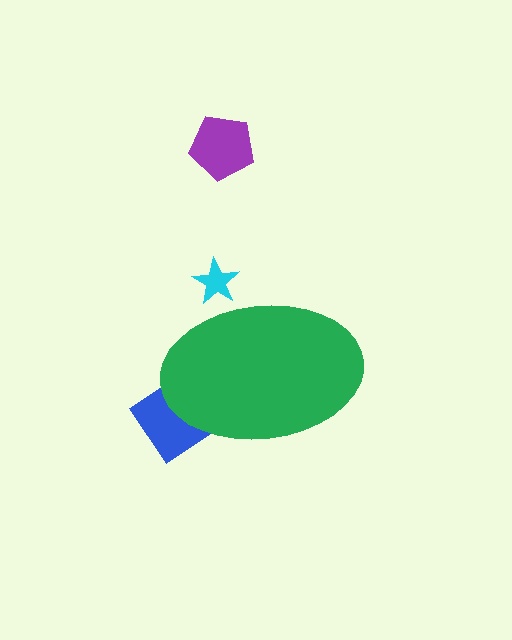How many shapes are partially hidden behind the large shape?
2 shapes are partially hidden.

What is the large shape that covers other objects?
A green ellipse.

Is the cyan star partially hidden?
Yes, the cyan star is partially hidden behind the green ellipse.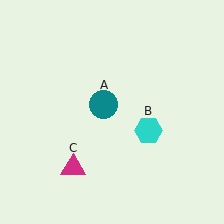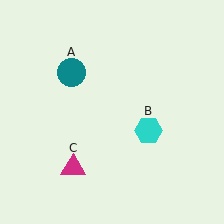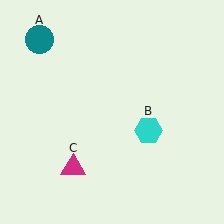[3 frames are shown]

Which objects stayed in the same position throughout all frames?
Cyan hexagon (object B) and magenta triangle (object C) remained stationary.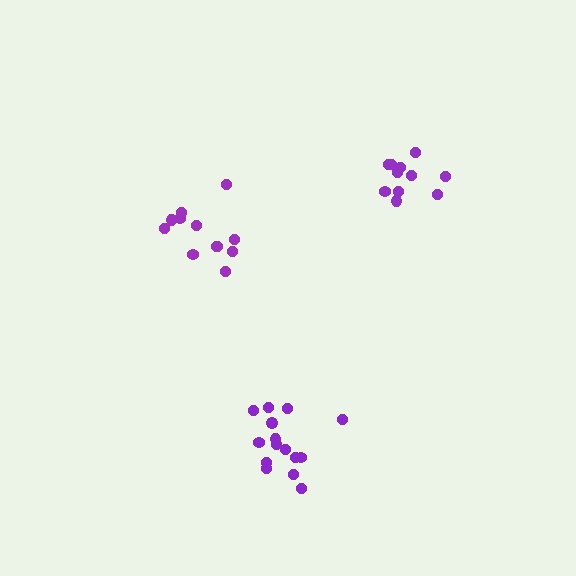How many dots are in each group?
Group 1: 12 dots, Group 2: 11 dots, Group 3: 15 dots (38 total).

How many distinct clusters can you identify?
There are 3 distinct clusters.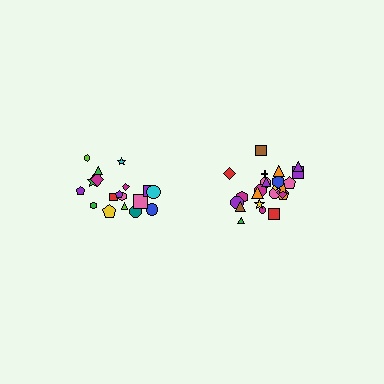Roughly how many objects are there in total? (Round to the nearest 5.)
Roughly 45 objects in total.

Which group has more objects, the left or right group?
The right group.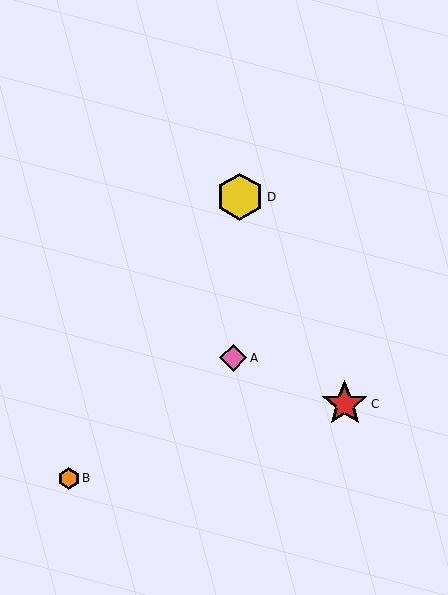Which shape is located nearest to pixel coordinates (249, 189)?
The yellow hexagon (labeled D) at (240, 197) is nearest to that location.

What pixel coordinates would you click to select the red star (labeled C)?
Click at (345, 404) to select the red star C.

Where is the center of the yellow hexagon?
The center of the yellow hexagon is at (240, 197).